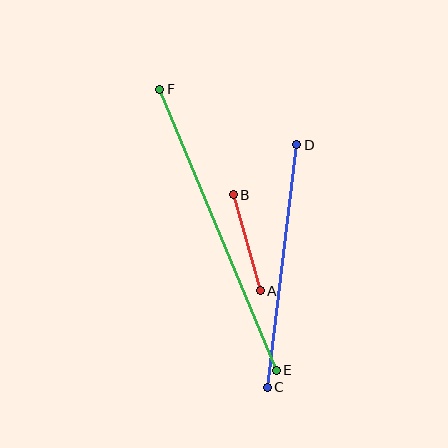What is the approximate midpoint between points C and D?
The midpoint is at approximately (282, 266) pixels.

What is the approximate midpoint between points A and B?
The midpoint is at approximately (247, 243) pixels.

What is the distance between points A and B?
The distance is approximately 100 pixels.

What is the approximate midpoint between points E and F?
The midpoint is at approximately (218, 230) pixels.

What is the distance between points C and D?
The distance is approximately 245 pixels.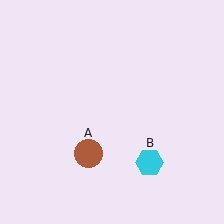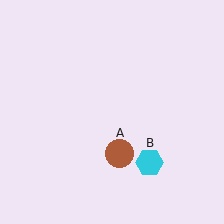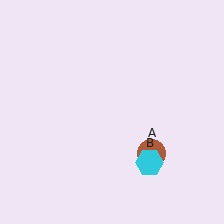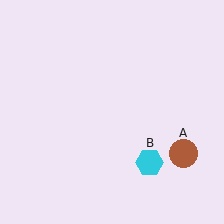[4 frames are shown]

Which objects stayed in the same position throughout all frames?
Cyan hexagon (object B) remained stationary.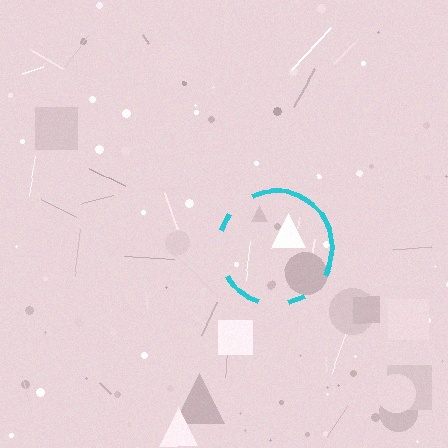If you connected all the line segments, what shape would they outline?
They would outline a circle.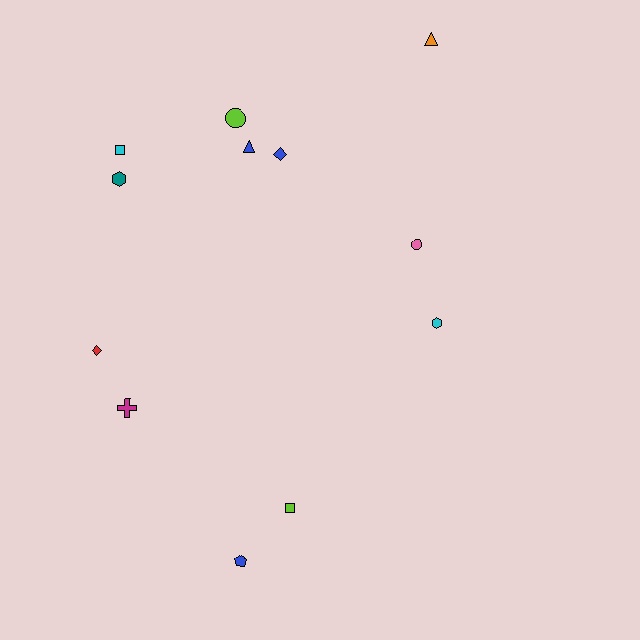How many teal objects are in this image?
There is 1 teal object.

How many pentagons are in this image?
There is 1 pentagon.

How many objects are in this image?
There are 12 objects.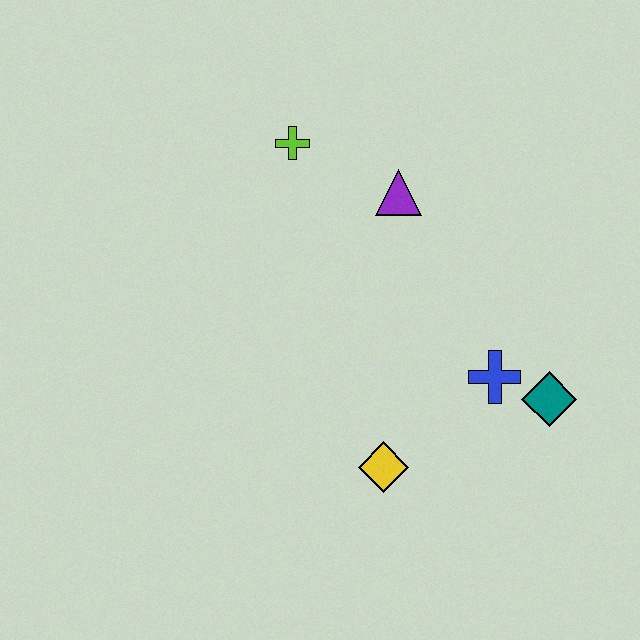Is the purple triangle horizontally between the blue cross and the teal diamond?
No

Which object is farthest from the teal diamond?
The lime cross is farthest from the teal diamond.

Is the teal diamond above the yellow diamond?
Yes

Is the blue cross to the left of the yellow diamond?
No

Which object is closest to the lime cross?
The purple triangle is closest to the lime cross.